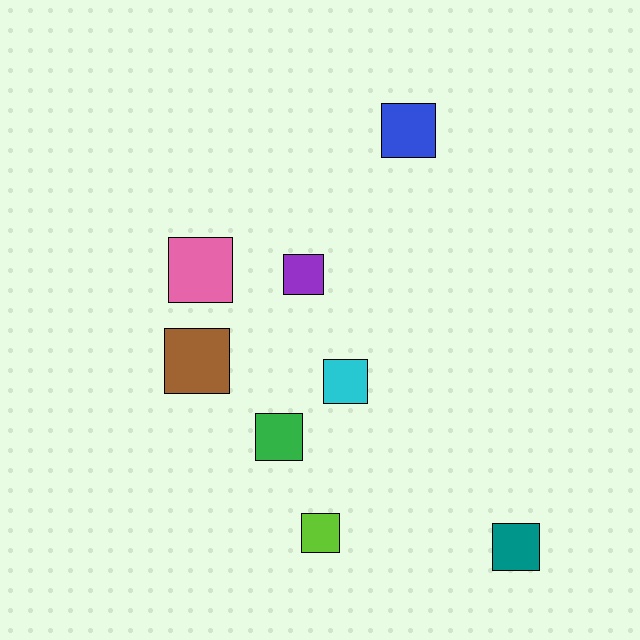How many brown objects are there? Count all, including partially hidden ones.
There is 1 brown object.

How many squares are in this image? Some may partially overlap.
There are 8 squares.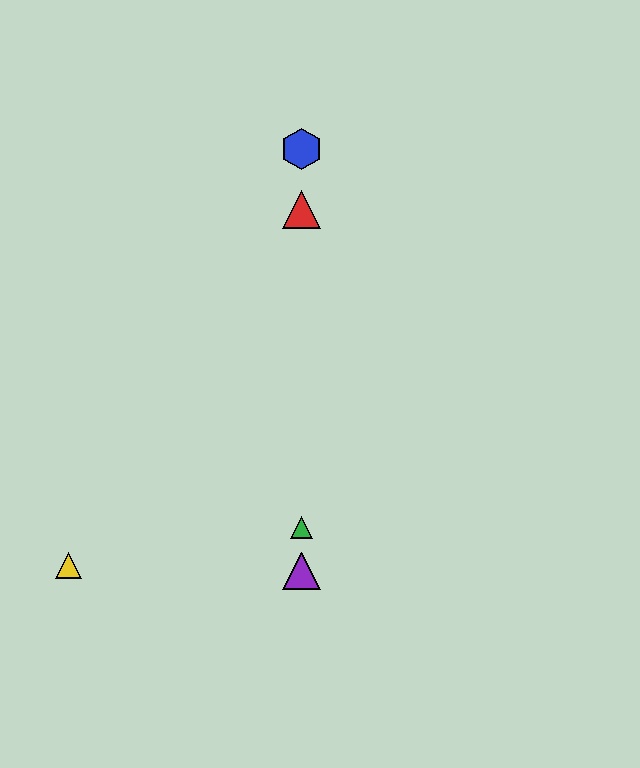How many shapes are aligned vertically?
4 shapes (the red triangle, the blue hexagon, the green triangle, the purple triangle) are aligned vertically.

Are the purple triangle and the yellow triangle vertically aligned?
No, the purple triangle is at x≈301 and the yellow triangle is at x≈68.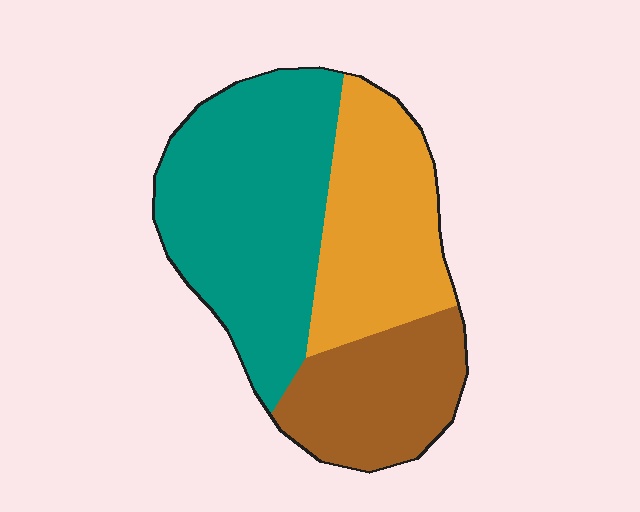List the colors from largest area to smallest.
From largest to smallest: teal, orange, brown.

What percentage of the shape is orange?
Orange covers about 30% of the shape.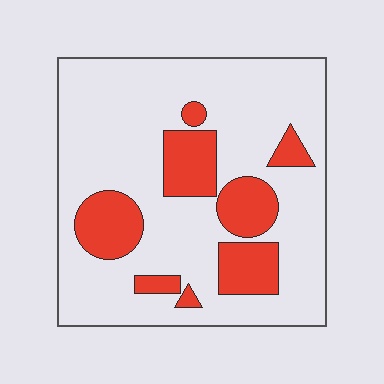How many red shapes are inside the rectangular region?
8.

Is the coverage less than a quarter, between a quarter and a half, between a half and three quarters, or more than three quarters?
Less than a quarter.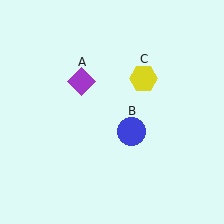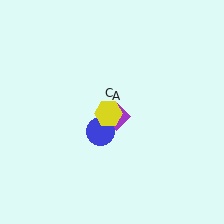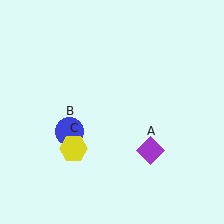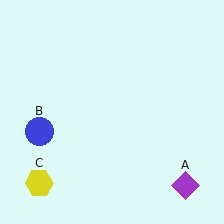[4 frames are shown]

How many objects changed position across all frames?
3 objects changed position: purple diamond (object A), blue circle (object B), yellow hexagon (object C).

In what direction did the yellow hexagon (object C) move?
The yellow hexagon (object C) moved down and to the left.